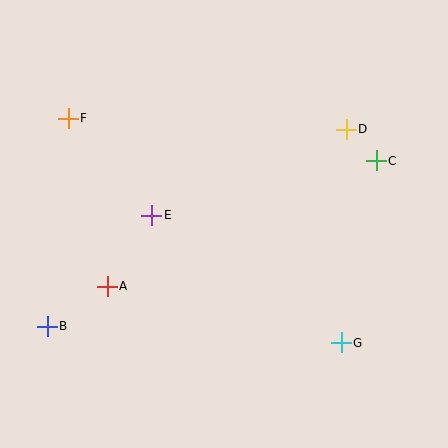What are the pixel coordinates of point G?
Point G is at (341, 343).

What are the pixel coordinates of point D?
Point D is at (346, 130).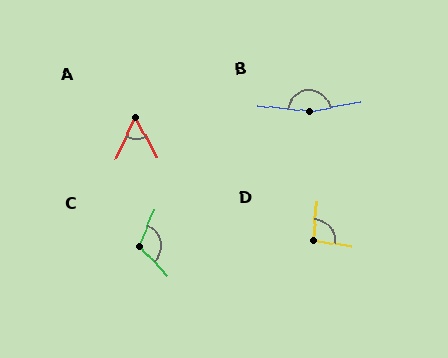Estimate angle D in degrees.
Approximately 94 degrees.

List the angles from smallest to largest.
A (53°), D (94°), C (115°), B (162°).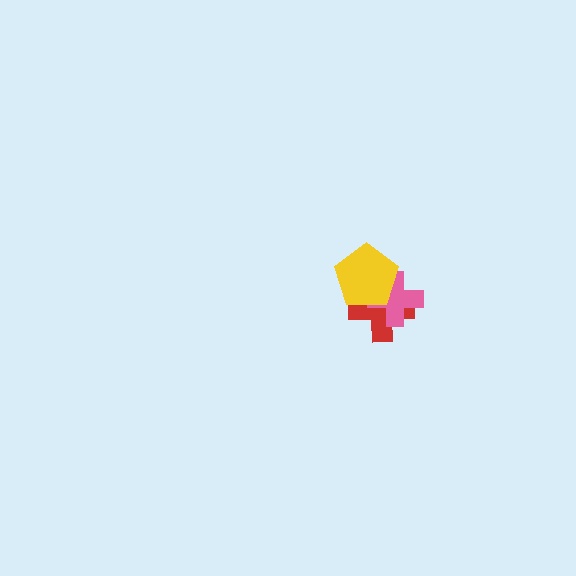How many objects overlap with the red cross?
2 objects overlap with the red cross.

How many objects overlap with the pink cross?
2 objects overlap with the pink cross.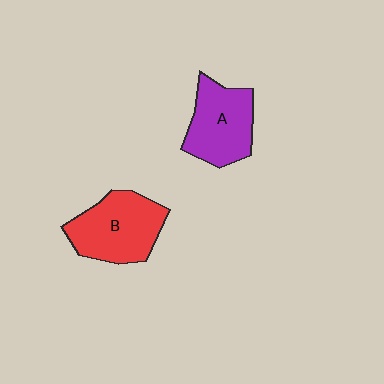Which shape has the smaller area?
Shape A (purple).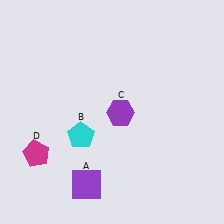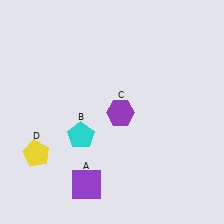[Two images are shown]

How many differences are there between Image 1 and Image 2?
There is 1 difference between the two images.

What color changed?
The pentagon (D) changed from magenta in Image 1 to yellow in Image 2.